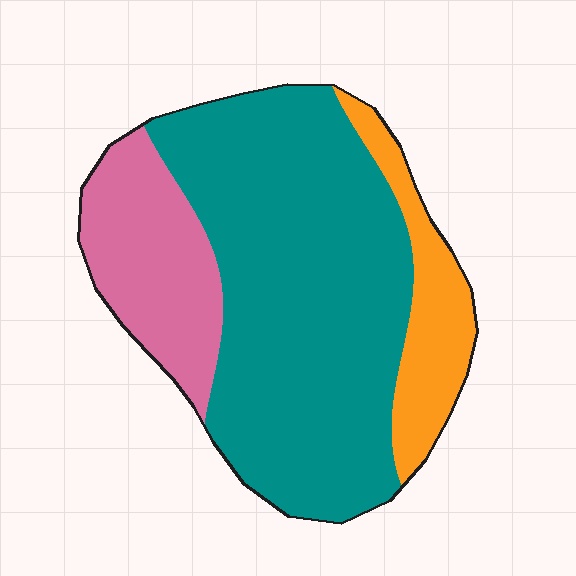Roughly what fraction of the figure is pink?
Pink takes up about one fifth (1/5) of the figure.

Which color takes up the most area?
Teal, at roughly 65%.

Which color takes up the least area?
Orange, at roughly 15%.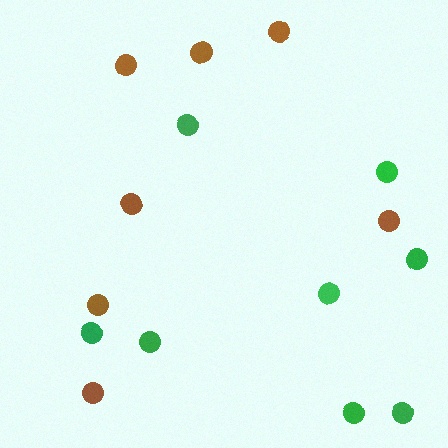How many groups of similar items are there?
There are 2 groups: one group of brown circles (7) and one group of green circles (8).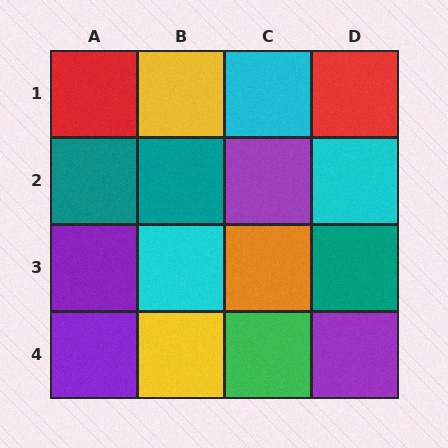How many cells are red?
2 cells are red.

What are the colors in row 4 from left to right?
Purple, yellow, green, purple.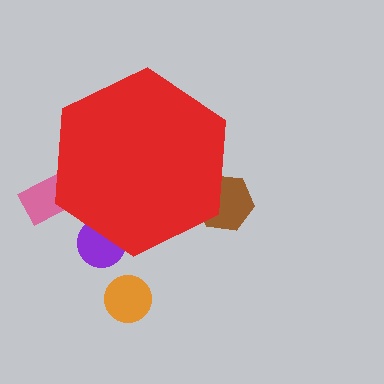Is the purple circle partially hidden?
Yes, the purple circle is partially hidden behind the red hexagon.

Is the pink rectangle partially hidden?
Yes, the pink rectangle is partially hidden behind the red hexagon.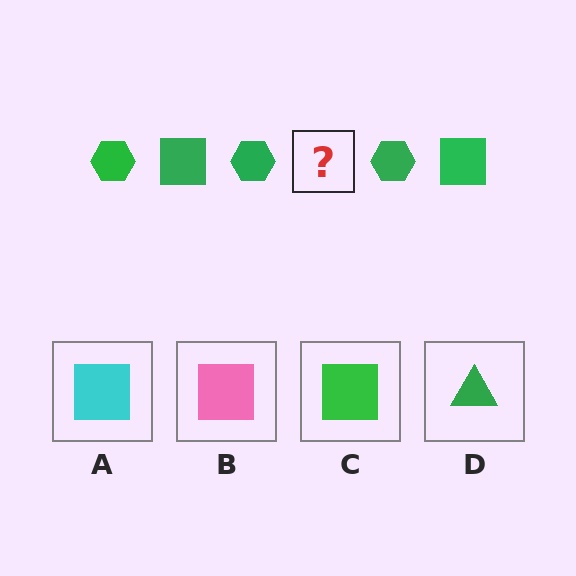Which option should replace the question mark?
Option C.